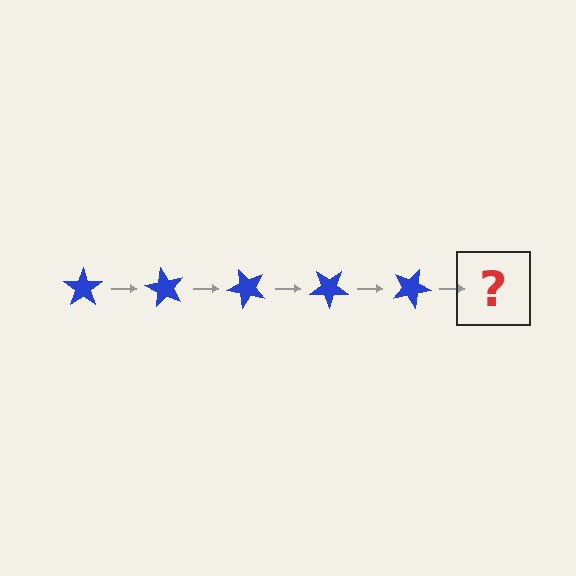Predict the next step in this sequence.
The next step is a blue star rotated 300 degrees.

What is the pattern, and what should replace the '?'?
The pattern is that the star rotates 60 degrees each step. The '?' should be a blue star rotated 300 degrees.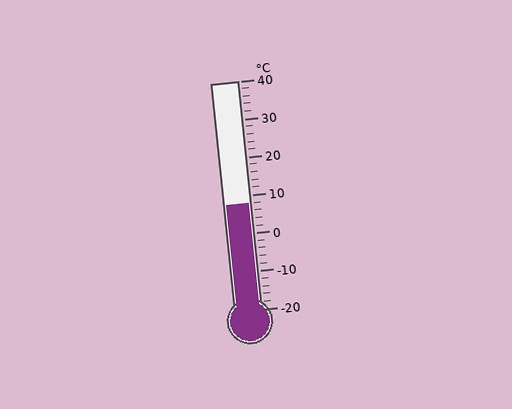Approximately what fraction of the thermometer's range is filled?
The thermometer is filled to approximately 45% of its range.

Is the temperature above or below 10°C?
The temperature is below 10°C.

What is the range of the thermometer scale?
The thermometer scale ranges from -20°C to 40°C.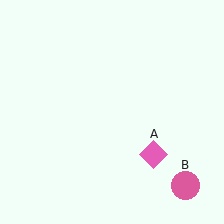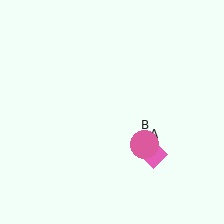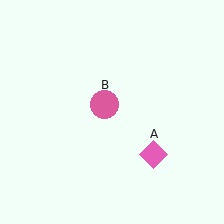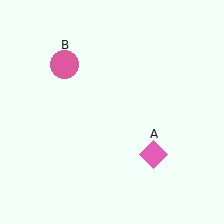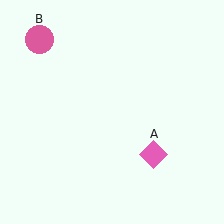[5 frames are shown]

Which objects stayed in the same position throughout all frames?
Pink diamond (object A) remained stationary.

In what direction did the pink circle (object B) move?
The pink circle (object B) moved up and to the left.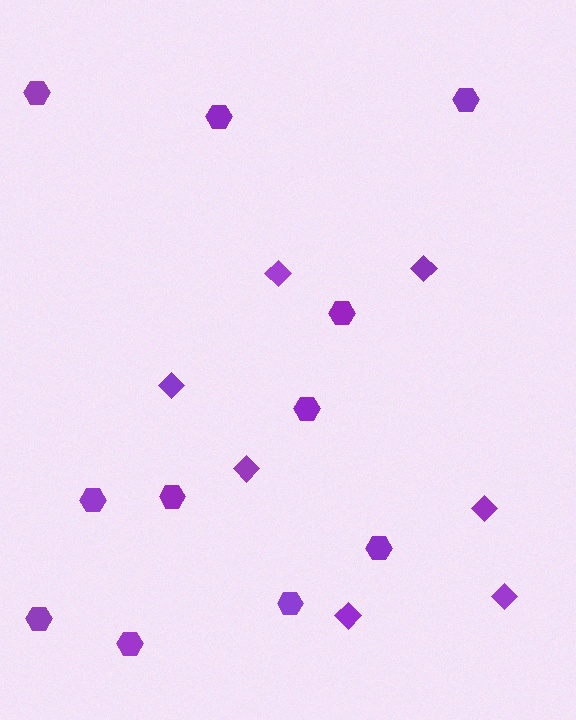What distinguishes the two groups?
There are 2 groups: one group of hexagons (11) and one group of diamonds (7).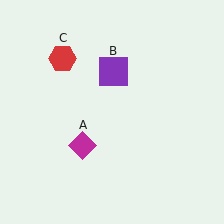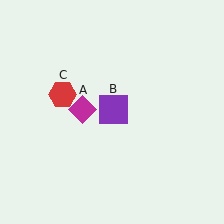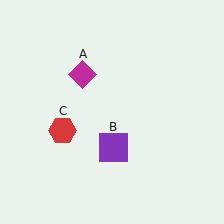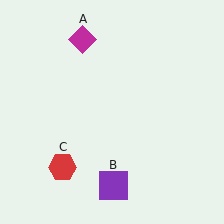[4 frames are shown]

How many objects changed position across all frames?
3 objects changed position: magenta diamond (object A), purple square (object B), red hexagon (object C).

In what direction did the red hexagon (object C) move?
The red hexagon (object C) moved down.